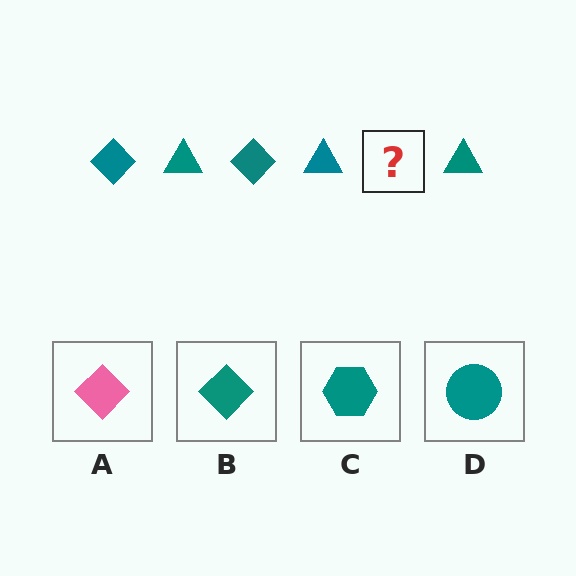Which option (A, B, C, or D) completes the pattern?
B.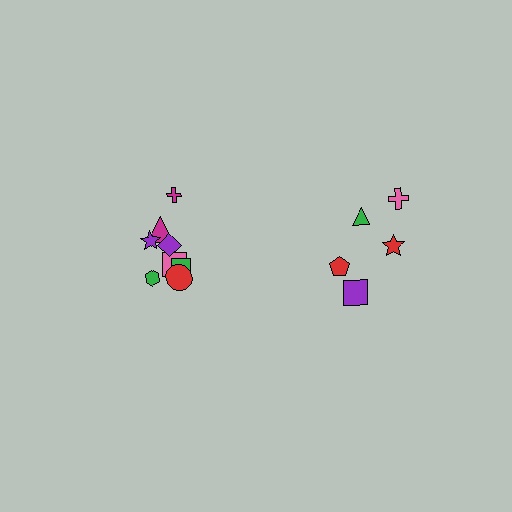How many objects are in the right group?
There are 5 objects.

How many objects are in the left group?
There are 8 objects.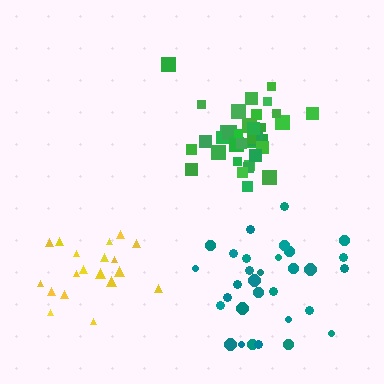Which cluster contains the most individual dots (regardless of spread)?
Green (35).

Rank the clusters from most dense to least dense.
green, yellow, teal.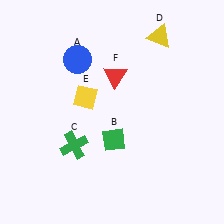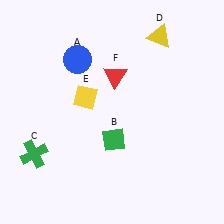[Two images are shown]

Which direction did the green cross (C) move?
The green cross (C) moved left.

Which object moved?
The green cross (C) moved left.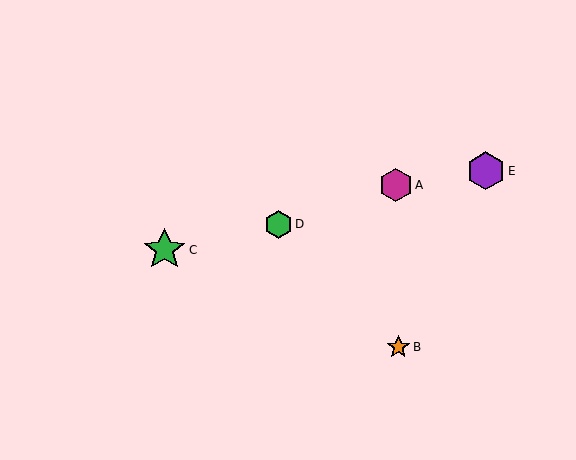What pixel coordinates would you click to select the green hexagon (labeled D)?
Click at (278, 224) to select the green hexagon D.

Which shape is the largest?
The green star (labeled C) is the largest.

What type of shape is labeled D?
Shape D is a green hexagon.